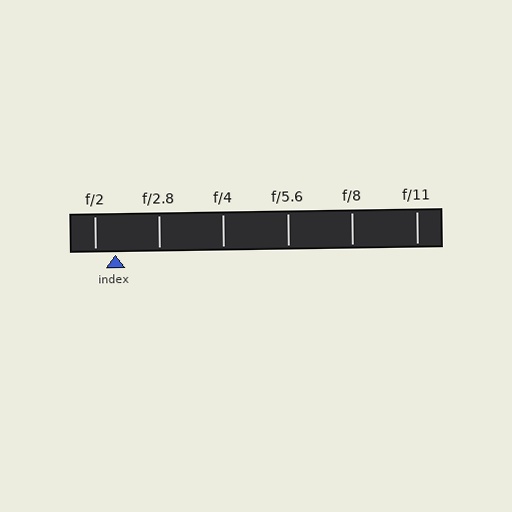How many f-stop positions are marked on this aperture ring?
There are 6 f-stop positions marked.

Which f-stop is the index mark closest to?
The index mark is closest to f/2.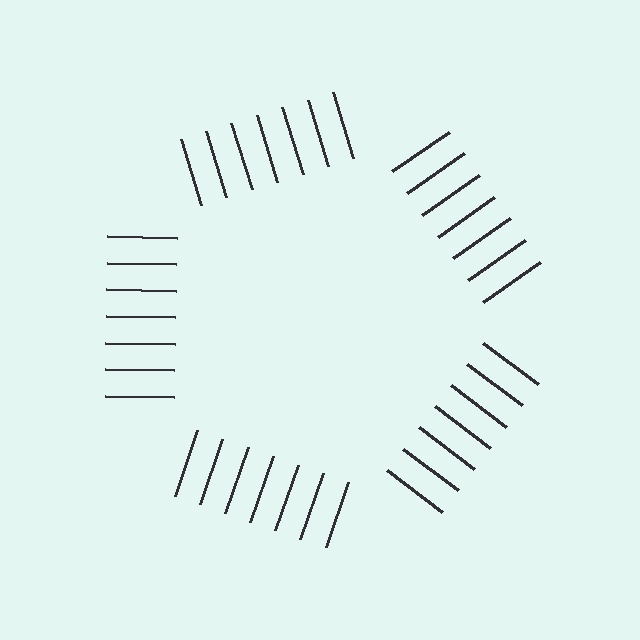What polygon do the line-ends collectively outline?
An illusory pentagon — the line segments terminate on its edges but no continuous stroke is drawn.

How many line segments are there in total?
35 — 7 along each of the 5 edges.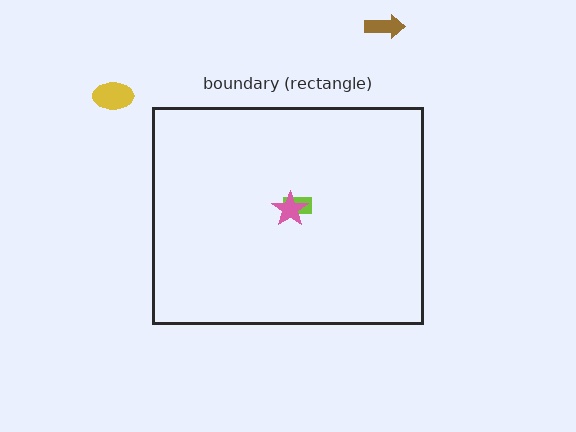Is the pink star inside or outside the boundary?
Inside.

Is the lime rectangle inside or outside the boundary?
Inside.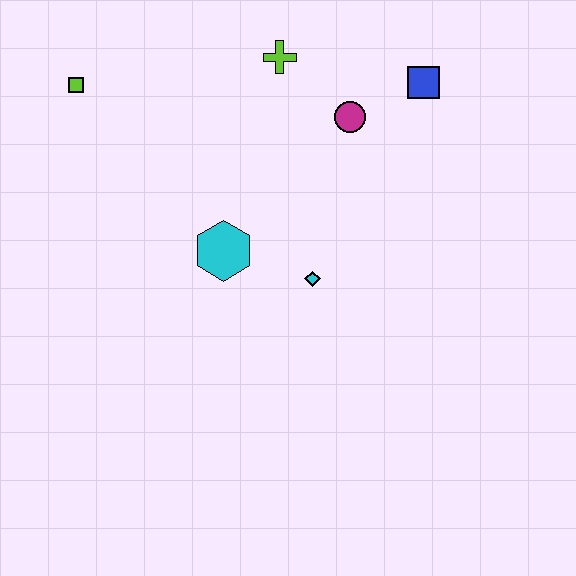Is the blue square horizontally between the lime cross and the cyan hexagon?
No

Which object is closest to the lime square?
The lime cross is closest to the lime square.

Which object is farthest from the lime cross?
The cyan diamond is farthest from the lime cross.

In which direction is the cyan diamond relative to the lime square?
The cyan diamond is to the right of the lime square.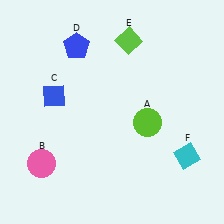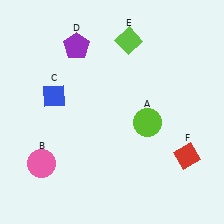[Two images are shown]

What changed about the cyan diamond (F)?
In Image 1, F is cyan. In Image 2, it changed to red.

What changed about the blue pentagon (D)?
In Image 1, D is blue. In Image 2, it changed to purple.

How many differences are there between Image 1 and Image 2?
There are 2 differences between the two images.